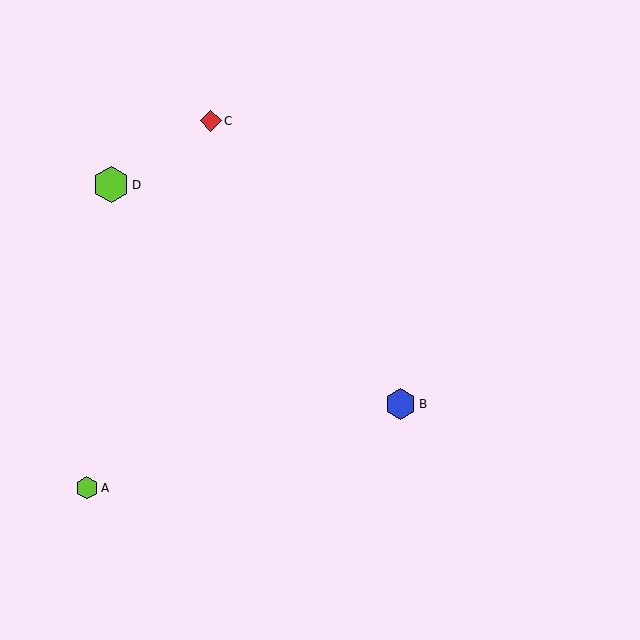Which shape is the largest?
The lime hexagon (labeled D) is the largest.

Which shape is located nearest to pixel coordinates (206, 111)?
The red diamond (labeled C) at (211, 121) is nearest to that location.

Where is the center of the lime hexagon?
The center of the lime hexagon is at (87, 488).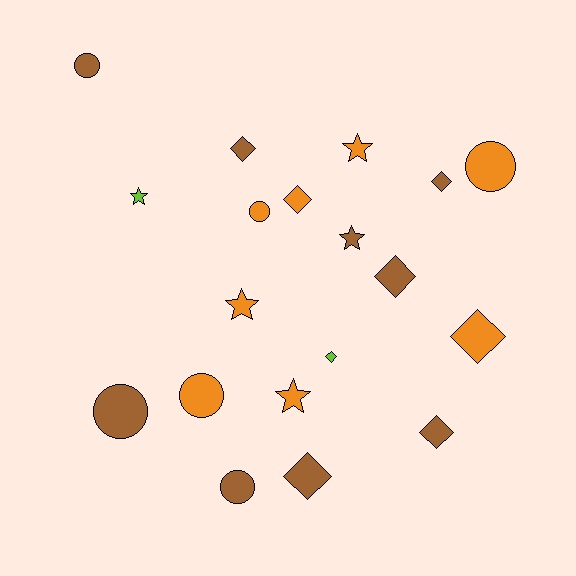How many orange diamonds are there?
There are 2 orange diamonds.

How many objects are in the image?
There are 19 objects.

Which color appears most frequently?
Brown, with 9 objects.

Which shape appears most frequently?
Diamond, with 8 objects.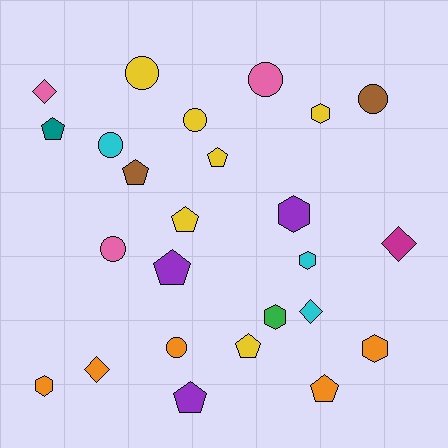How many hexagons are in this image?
There are 6 hexagons.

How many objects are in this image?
There are 25 objects.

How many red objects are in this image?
There are no red objects.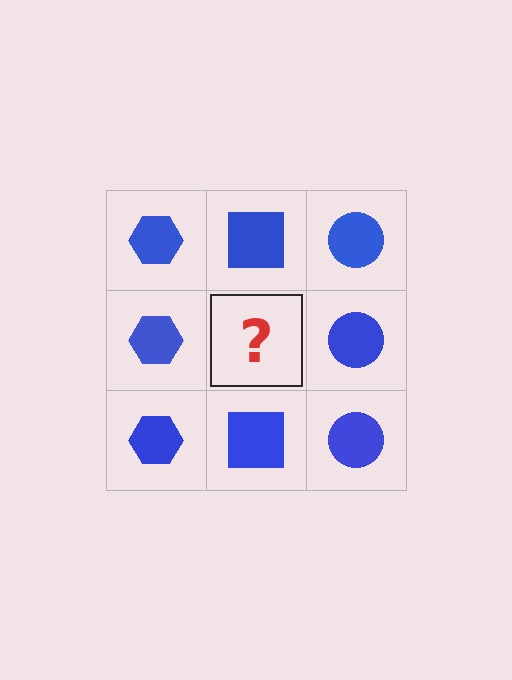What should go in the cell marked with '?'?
The missing cell should contain a blue square.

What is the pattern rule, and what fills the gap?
The rule is that each column has a consistent shape. The gap should be filled with a blue square.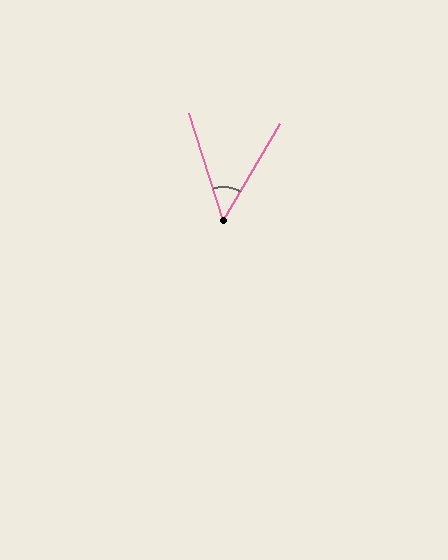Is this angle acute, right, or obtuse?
It is acute.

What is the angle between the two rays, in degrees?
Approximately 48 degrees.